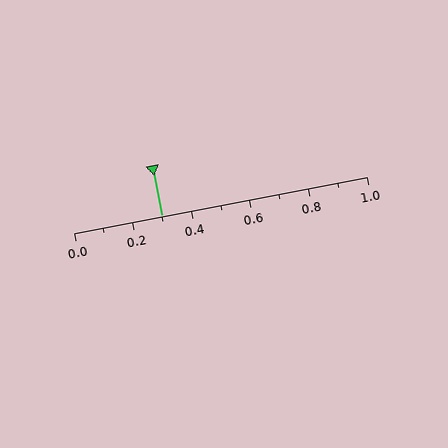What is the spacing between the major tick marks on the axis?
The major ticks are spaced 0.2 apart.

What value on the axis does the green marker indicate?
The marker indicates approximately 0.3.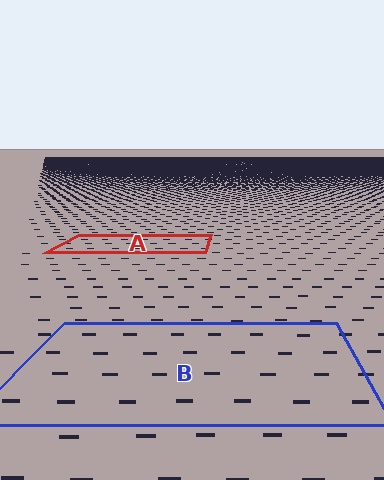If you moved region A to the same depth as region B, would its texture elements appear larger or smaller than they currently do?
They would appear larger. At a closer depth, the same texture elements are projected at a bigger on-screen size.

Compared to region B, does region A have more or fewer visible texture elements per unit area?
Region A has more texture elements per unit area — they are packed more densely because it is farther away.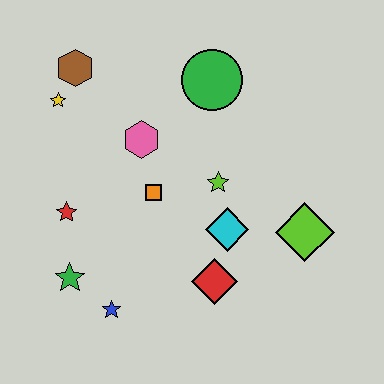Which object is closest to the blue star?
The green star is closest to the blue star.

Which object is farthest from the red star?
The lime diamond is farthest from the red star.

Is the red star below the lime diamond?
No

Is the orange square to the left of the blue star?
No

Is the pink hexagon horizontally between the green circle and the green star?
Yes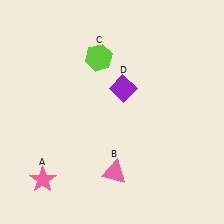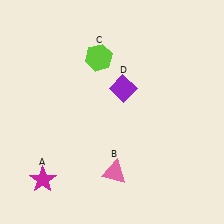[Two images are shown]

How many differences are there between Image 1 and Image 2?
There is 1 difference between the two images.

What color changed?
The star (A) changed from pink in Image 1 to magenta in Image 2.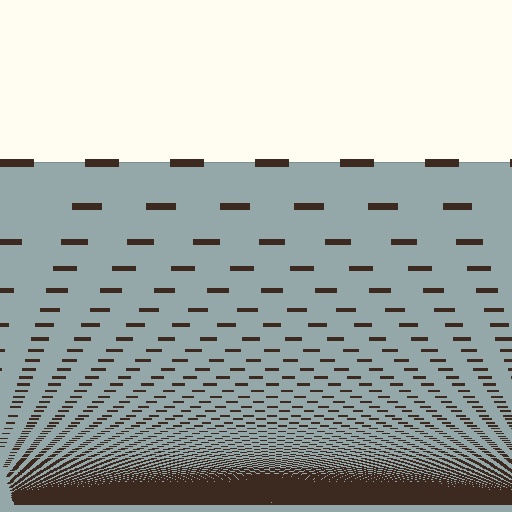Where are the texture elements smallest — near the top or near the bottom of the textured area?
Near the bottom.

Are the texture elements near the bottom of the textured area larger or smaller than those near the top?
Smaller. The gradient is inverted — elements near the bottom are smaller and denser.